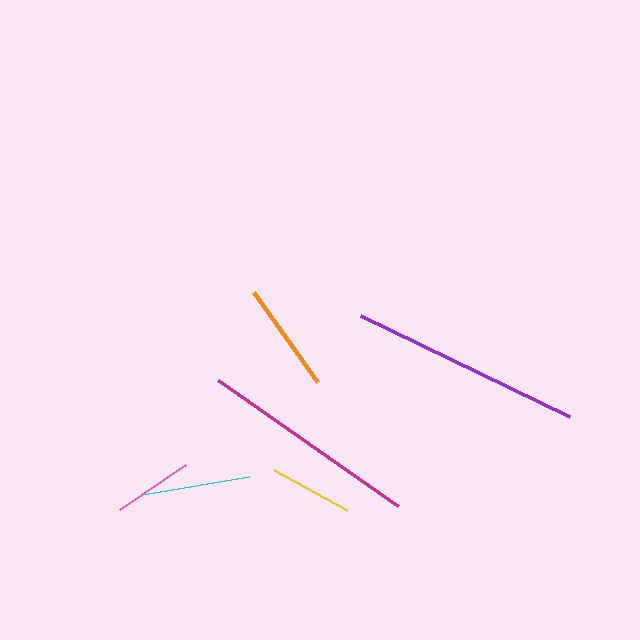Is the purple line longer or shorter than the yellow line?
The purple line is longer than the yellow line.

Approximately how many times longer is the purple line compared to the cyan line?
The purple line is approximately 2.1 times the length of the cyan line.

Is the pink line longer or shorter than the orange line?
The orange line is longer than the pink line.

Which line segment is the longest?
The purple line is the longest at approximately 232 pixels.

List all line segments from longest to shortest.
From longest to shortest: purple, magenta, orange, cyan, yellow, pink.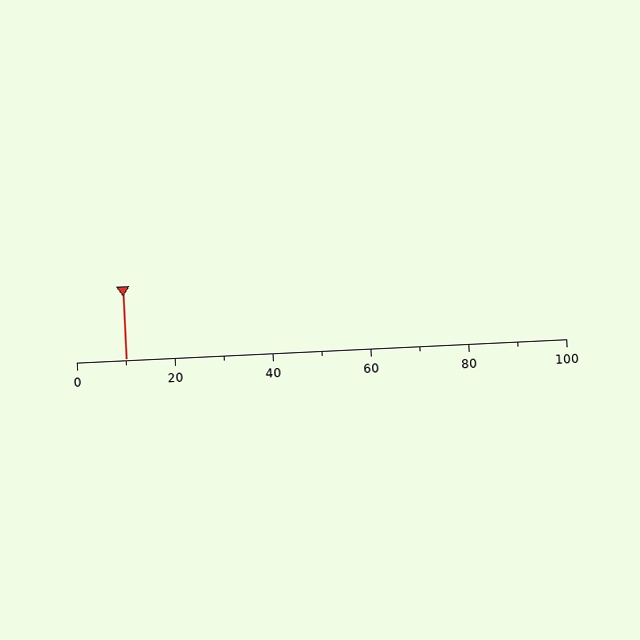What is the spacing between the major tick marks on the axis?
The major ticks are spaced 20 apart.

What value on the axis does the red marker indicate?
The marker indicates approximately 10.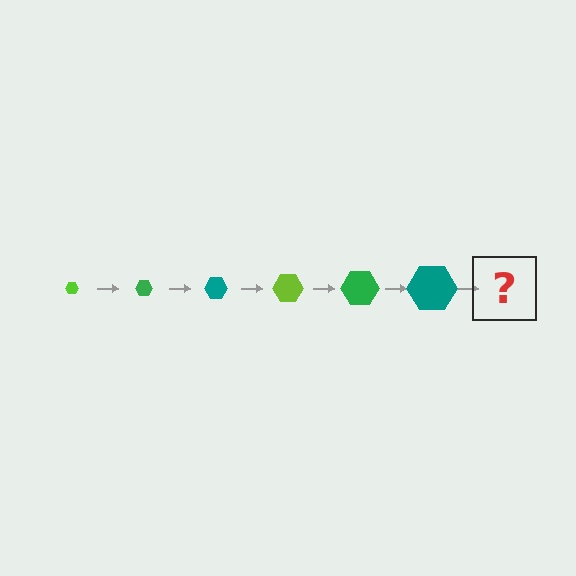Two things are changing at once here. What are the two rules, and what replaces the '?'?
The two rules are that the hexagon grows larger each step and the color cycles through lime, green, and teal. The '?' should be a lime hexagon, larger than the previous one.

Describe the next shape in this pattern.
It should be a lime hexagon, larger than the previous one.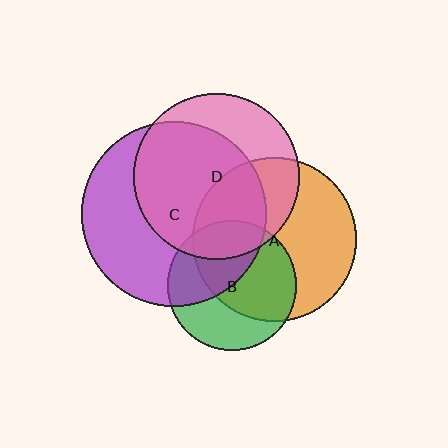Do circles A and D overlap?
Yes.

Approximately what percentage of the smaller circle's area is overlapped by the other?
Approximately 35%.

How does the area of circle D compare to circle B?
Approximately 1.6 times.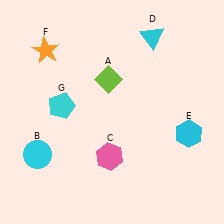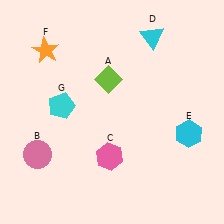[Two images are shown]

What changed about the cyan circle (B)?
In Image 1, B is cyan. In Image 2, it changed to pink.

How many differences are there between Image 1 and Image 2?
There is 1 difference between the two images.